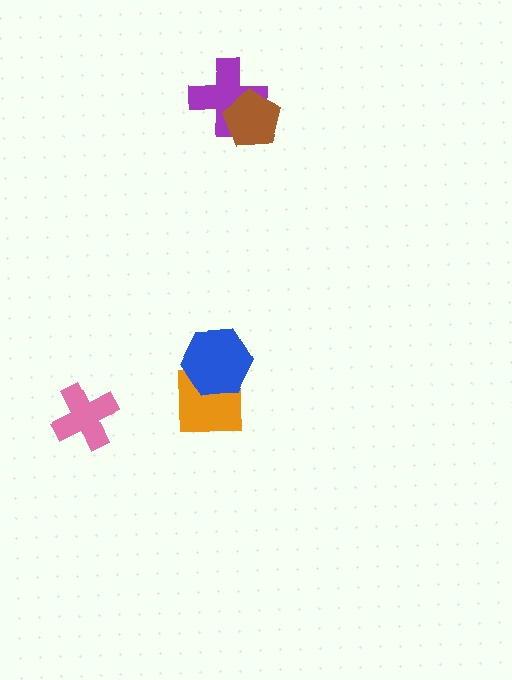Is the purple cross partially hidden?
Yes, it is partially covered by another shape.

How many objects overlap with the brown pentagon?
1 object overlaps with the brown pentagon.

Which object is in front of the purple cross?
The brown pentagon is in front of the purple cross.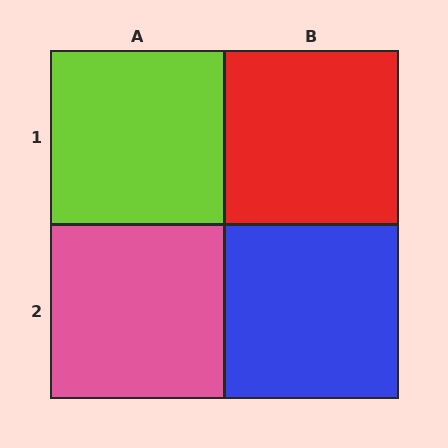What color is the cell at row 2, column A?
Pink.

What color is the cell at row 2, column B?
Blue.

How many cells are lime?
1 cell is lime.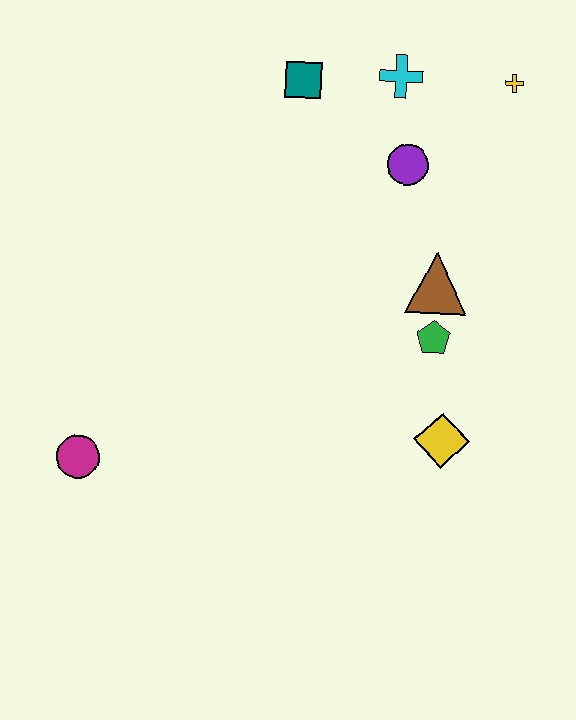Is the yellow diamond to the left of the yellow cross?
Yes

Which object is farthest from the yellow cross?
The magenta circle is farthest from the yellow cross.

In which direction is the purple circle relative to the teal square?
The purple circle is to the right of the teal square.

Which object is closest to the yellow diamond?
The green pentagon is closest to the yellow diamond.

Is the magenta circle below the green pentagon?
Yes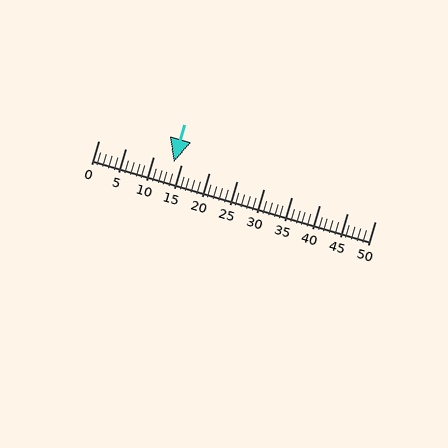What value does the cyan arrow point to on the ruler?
The cyan arrow points to approximately 14.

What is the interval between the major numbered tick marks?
The major tick marks are spaced 5 units apart.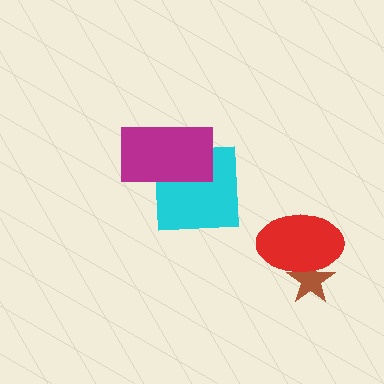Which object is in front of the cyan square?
The magenta rectangle is in front of the cyan square.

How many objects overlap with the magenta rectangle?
1 object overlaps with the magenta rectangle.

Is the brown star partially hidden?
Yes, it is partially covered by another shape.